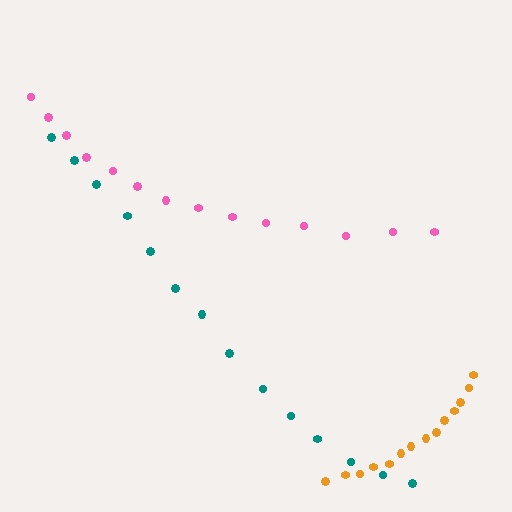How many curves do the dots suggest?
There are 3 distinct paths.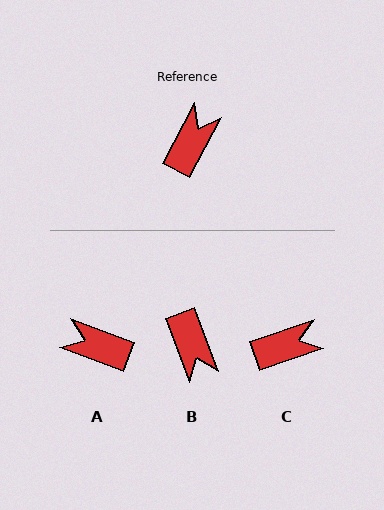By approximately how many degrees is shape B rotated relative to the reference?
Approximately 132 degrees clockwise.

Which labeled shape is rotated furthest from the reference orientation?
B, about 132 degrees away.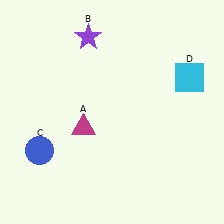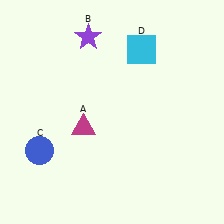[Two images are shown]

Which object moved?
The cyan square (D) moved left.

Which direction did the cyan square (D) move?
The cyan square (D) moved left.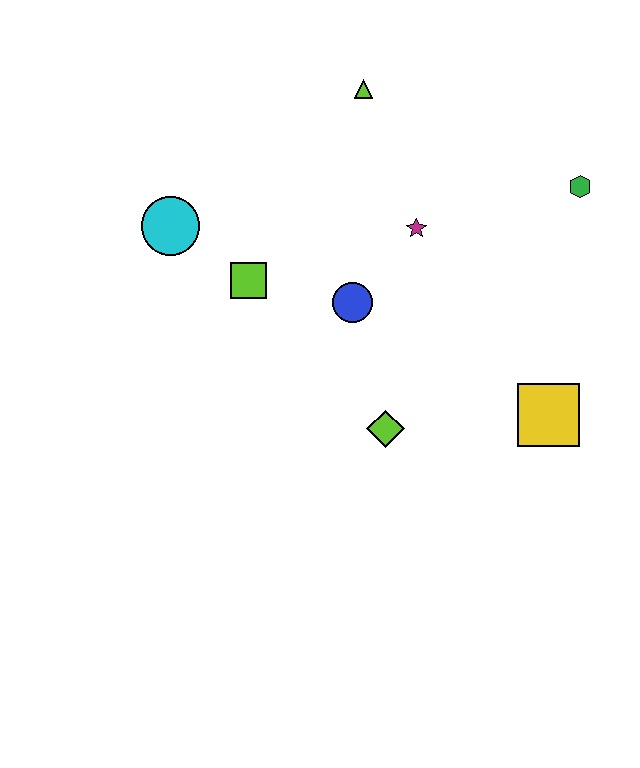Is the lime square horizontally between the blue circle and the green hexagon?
No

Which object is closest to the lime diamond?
The blue circle is closest to the lime diamond.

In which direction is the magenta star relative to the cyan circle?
The magenta star is to the right of the cyan circle.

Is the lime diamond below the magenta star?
Yes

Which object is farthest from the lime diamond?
The lime triangle is farthest from the lime diamond.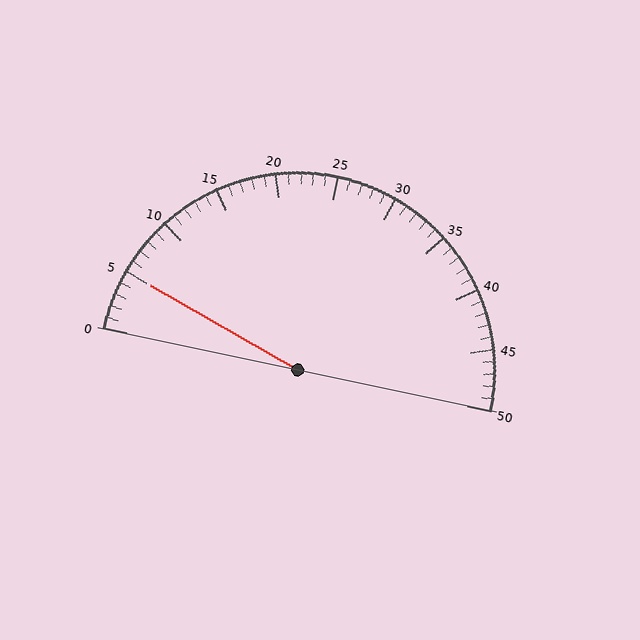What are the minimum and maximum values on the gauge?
The gauge ranges from 0 to 50.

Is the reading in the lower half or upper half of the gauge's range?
The reading is in the lower half of the range (0 to 50).